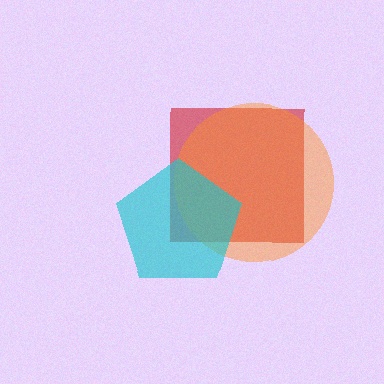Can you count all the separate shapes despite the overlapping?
Yes, there are 3 separate shapes.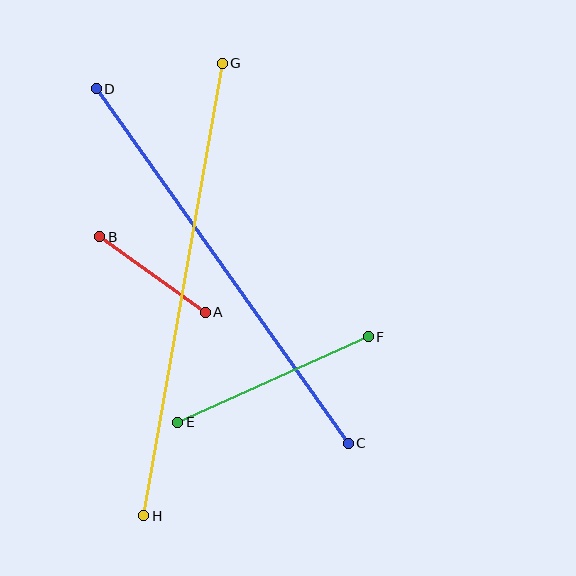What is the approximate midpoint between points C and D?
The midpoint is at approximately (222, 266) pixels.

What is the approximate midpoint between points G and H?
The midpoint is at approximately (183, 290) pixels.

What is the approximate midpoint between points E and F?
The midpoint is at approximately (273, 380) pixels.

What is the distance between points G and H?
The distance is approximately 459 pixels.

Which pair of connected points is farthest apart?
Points G and H are farthest apart.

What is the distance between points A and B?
The distance is approximately 130 pixels.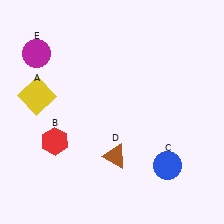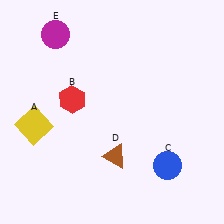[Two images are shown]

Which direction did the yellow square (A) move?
The yellow square (A) moved down.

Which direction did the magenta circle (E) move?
The magenta circle (E) moved up.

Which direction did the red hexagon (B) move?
The red hexagon (B) moved up.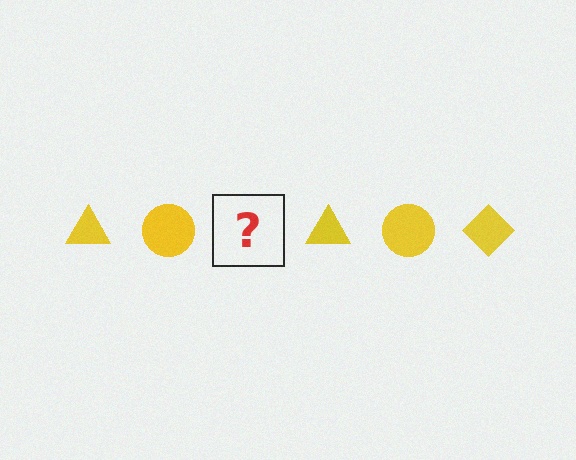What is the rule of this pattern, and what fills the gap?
The rule is that the pattern cycles through triangle, circle, diamond shapes in yellow. The gap should be filled with a yellow diamond.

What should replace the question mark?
The question mark should be replaced with a yellow diamond.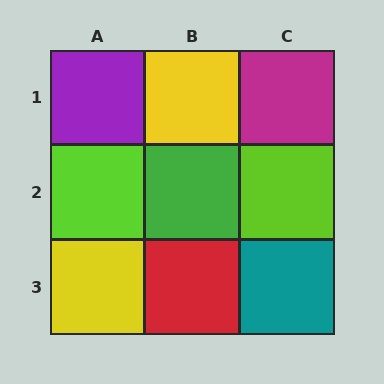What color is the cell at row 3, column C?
Teal.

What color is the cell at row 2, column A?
Lime.